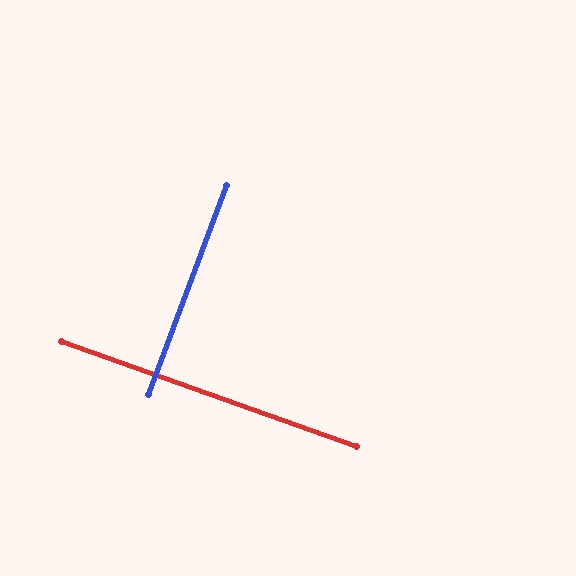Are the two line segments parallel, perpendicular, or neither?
Perpendicular — they meet at approximately 89°.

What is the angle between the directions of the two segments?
Approximately 89 degrees.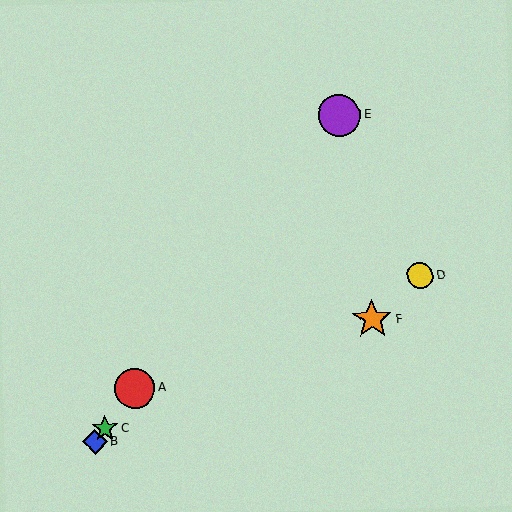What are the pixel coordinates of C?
Object C is at (105, 428).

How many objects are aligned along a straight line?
4 objects (A, B, C, E) are aligned along a straight line.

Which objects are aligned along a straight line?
Objects A, B, C, E are aligned along a straight line.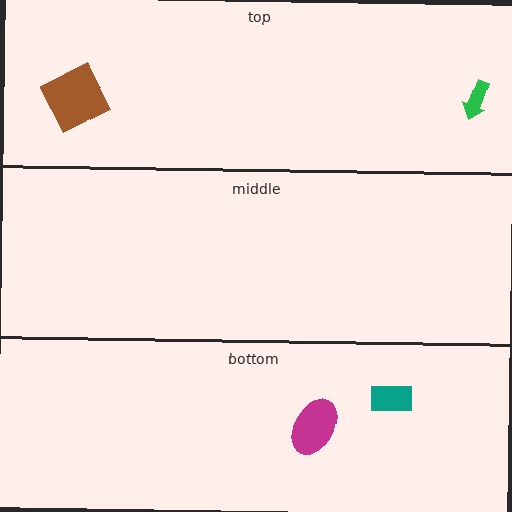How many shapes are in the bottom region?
2.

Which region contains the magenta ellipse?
The bottom region.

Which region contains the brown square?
The top region.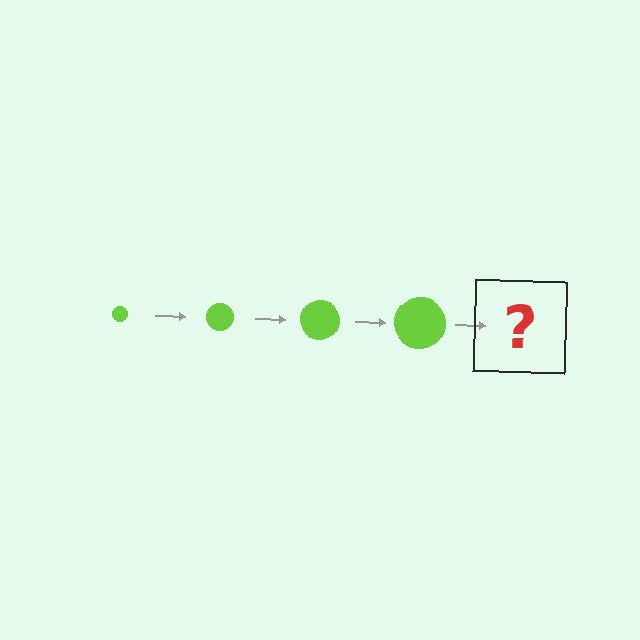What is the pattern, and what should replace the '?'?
The pattern is that the circle gets progressively larger each step. The '?' should be a lime circle, larger than the previous one.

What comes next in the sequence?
The next element should be a lime circle, larger than the previous one.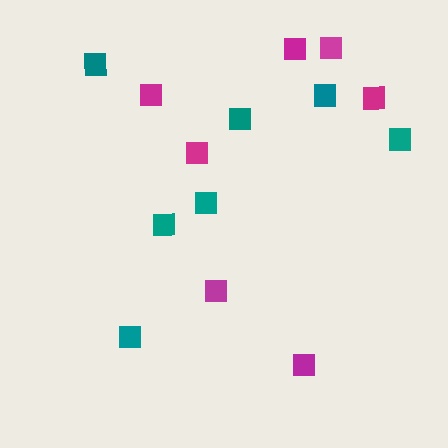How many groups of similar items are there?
There are 2 groups: one group of teal squares (7) and one group of magenta squares (7).